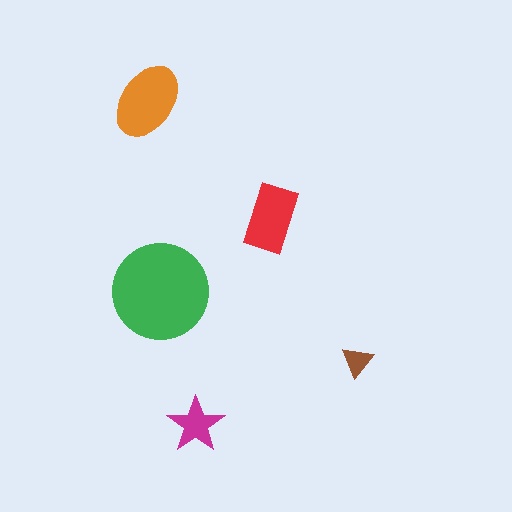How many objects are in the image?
There are 5 objects in the image.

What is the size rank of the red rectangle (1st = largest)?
3rd.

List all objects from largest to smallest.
The green circle, the orange ellipse, the red rectangle, the magenta star, the brown triangle.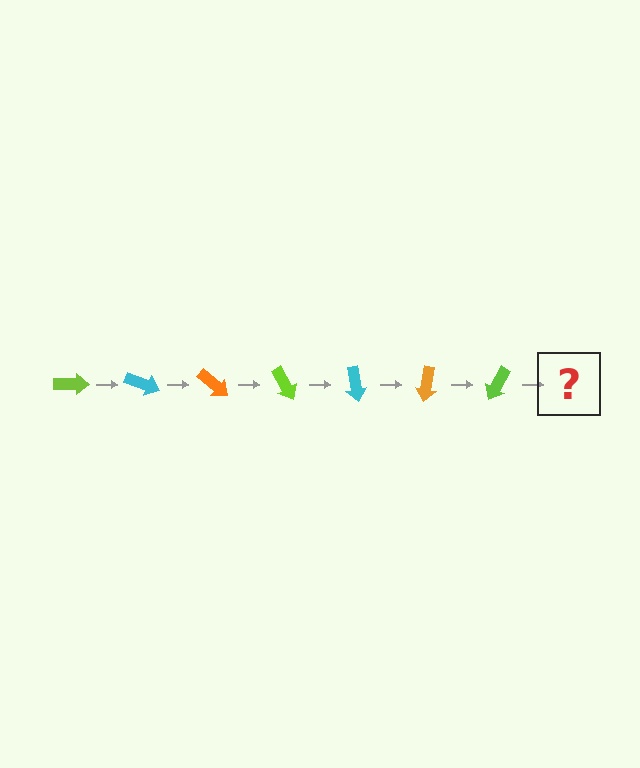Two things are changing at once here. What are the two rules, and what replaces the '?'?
The two rules are that it rotates 20 degrees each step and the color cycles through lime, cyan, and orange. The '?' should be a cyan arrow, rotated 140 degrees from the start.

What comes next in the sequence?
The next element should be a cyan arrow, rotated 140 degrees from the start.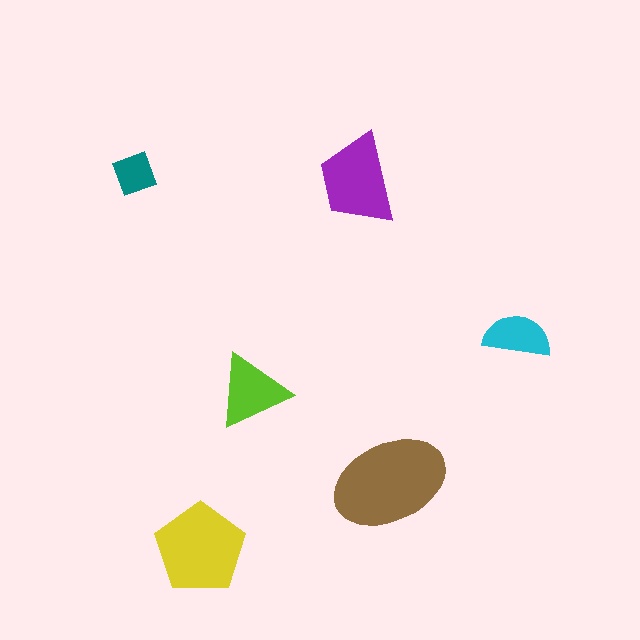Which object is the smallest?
The teal diamond.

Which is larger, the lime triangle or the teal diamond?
The lime triangle.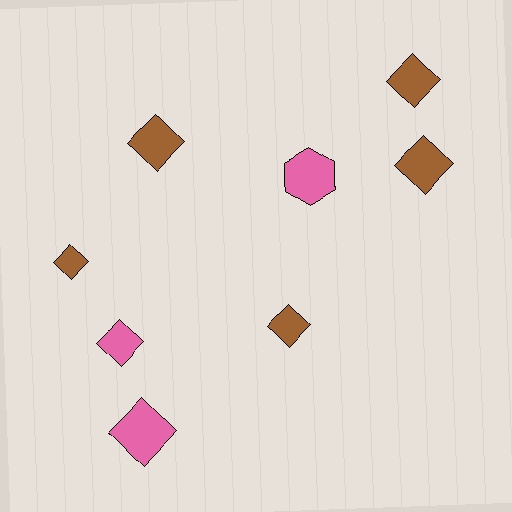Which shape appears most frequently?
Diamond, with 7 objects.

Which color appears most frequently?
Brown, with 5 objects.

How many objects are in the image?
There are 8 objects.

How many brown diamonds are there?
There are 5 brown diamonds.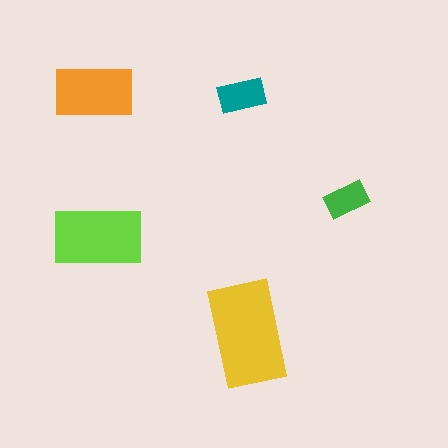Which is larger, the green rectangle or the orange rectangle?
The orange one.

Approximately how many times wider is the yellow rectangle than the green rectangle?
About 2.5 times wider.